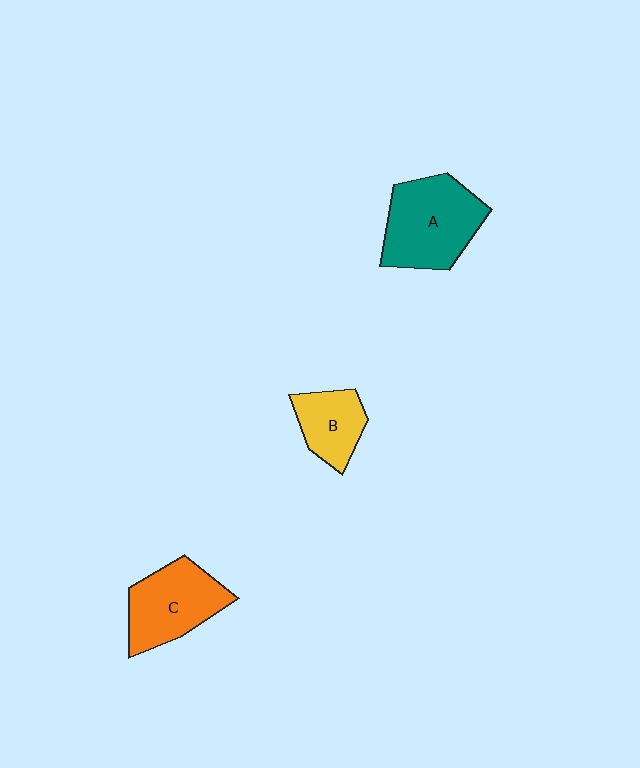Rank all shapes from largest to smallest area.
From largest to smallest: A (teal), C (orange), B (yellow).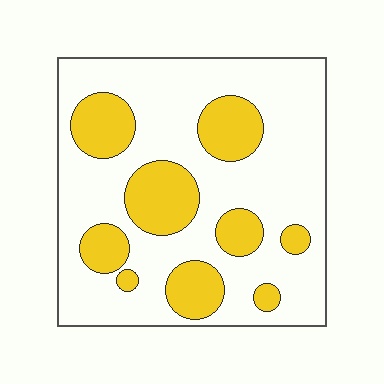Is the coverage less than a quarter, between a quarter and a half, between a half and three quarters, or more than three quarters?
Between a quarter and a half.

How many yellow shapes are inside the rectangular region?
9.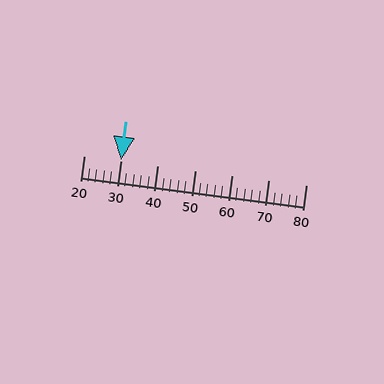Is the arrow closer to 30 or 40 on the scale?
The arrow is closer to 30.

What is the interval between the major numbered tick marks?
The major tick marks are spaced 10 units apart.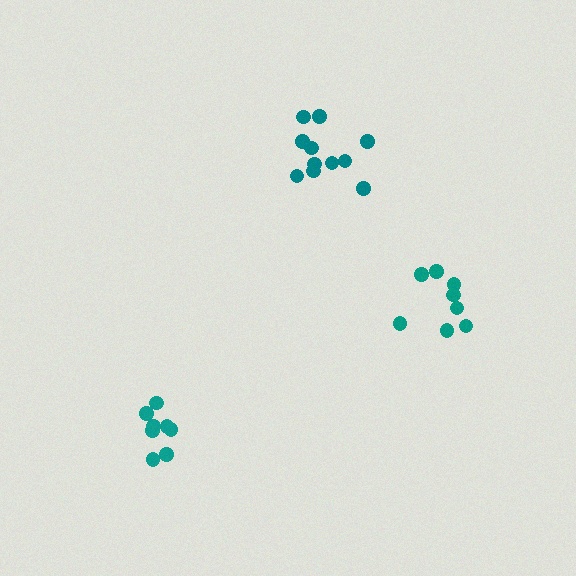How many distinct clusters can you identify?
There are 3 distinct clusters.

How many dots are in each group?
Group 1: 8 dots, Group 2: 8 dots, Group 3: 11 dots (27 total).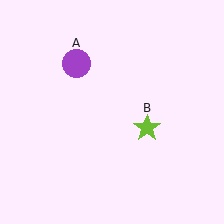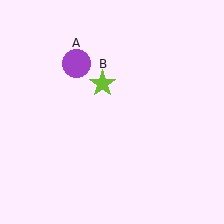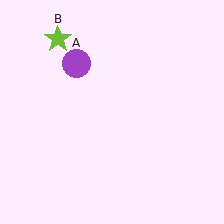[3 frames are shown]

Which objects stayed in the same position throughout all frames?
Purple circle (object A) remained stationary.